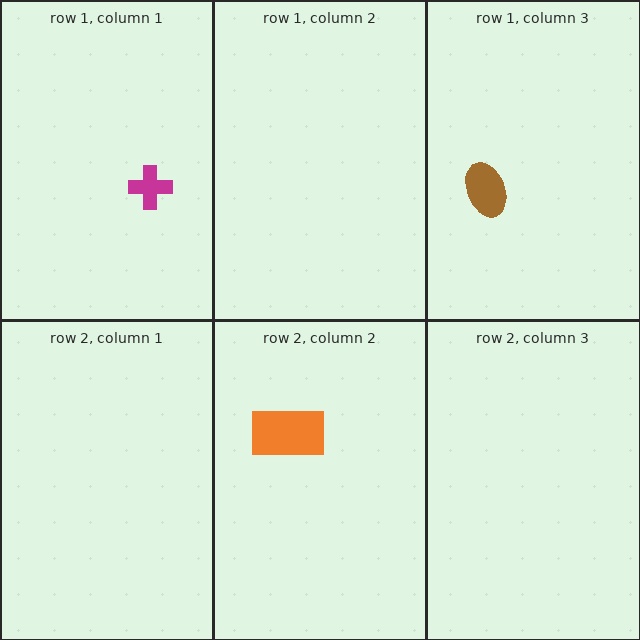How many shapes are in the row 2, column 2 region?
1.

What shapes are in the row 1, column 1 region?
The magenta cross.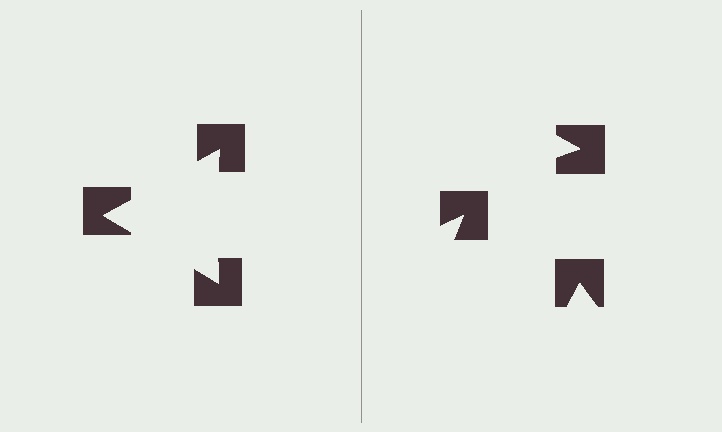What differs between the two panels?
The notched squares are positioned identically on both sides; only the wedge orientations differ. On the left they align to a triangle; on the right they are misaligned.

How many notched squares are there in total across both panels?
6 — 3 on each side.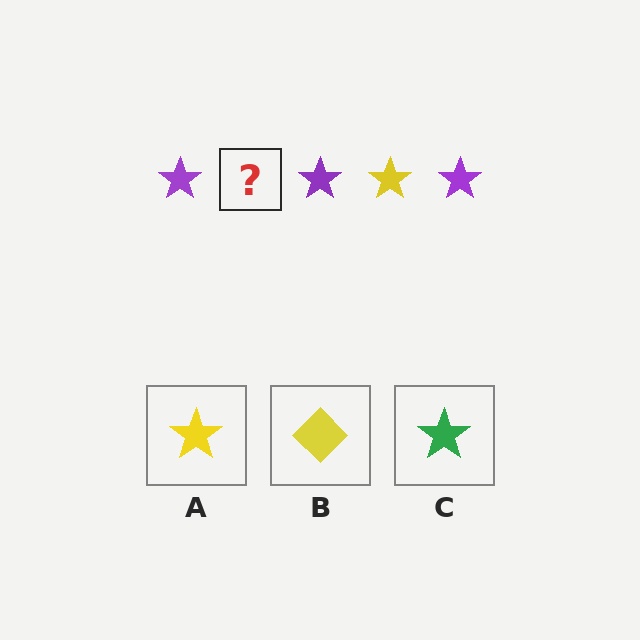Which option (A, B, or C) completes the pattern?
A.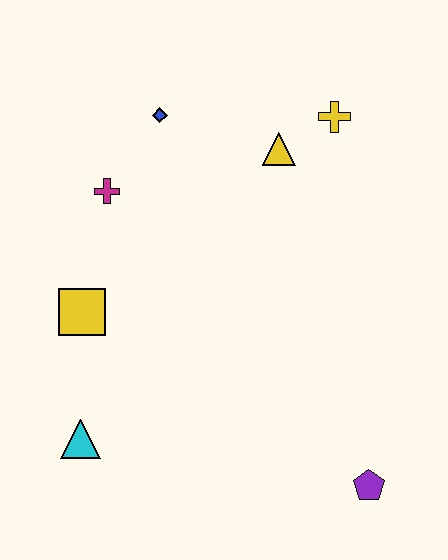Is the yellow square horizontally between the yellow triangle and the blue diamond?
No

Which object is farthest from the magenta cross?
The purple pentagon is farthest from the magenta cross.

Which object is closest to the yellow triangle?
The yellow cross is closest to the yellow triangle.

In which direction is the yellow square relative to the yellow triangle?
The yellow square is to the left of the yellow triangle.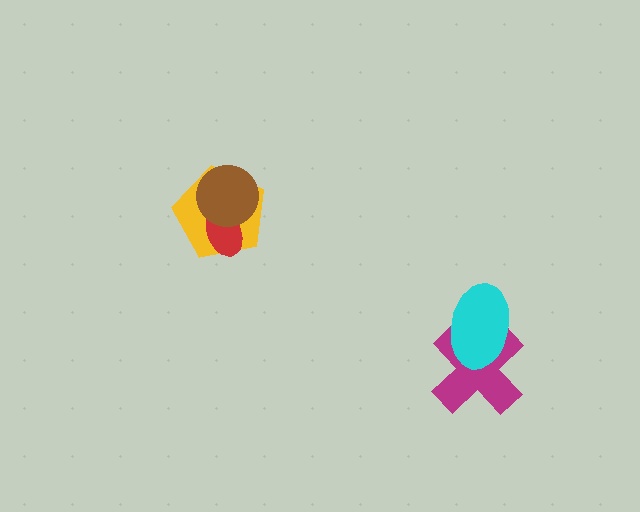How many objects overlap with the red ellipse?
2 objects overlap with the red ellipse.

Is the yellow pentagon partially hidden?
Yes, it is partially covered by another shape.